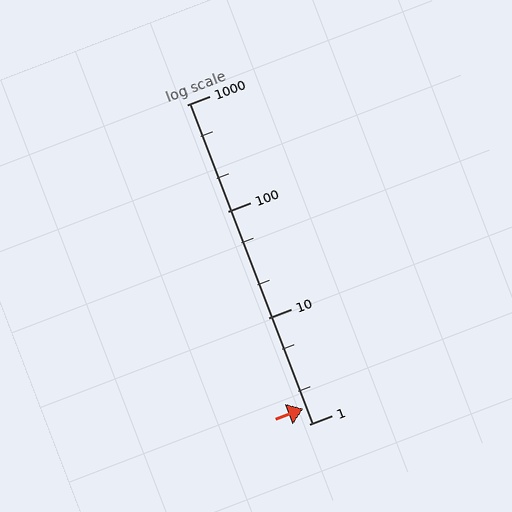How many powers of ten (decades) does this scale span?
The scale spans 3 decades, from 1 to 1000.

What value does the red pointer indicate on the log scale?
The pointer indicates approximately 1.4.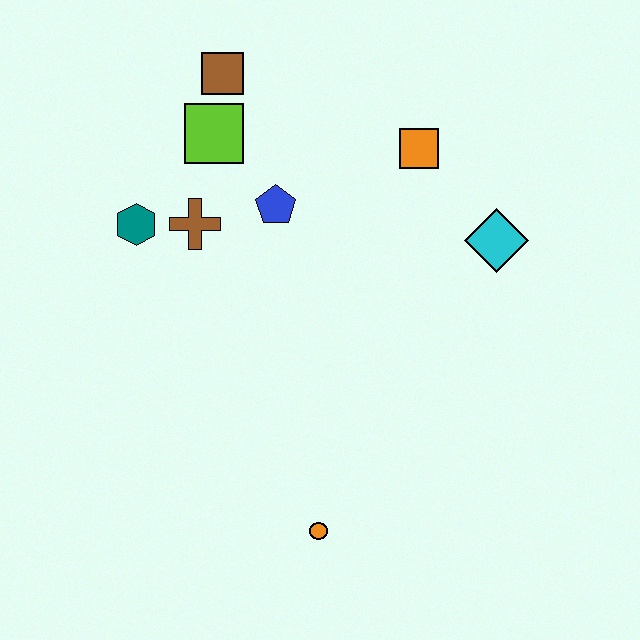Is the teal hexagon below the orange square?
Yes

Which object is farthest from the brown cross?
The orange circle is farthest from the brown cross.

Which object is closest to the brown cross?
The teal hexagon is closest to the brown cross.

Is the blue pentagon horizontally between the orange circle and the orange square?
No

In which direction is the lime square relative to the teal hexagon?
The lime square is above the teal hexagon.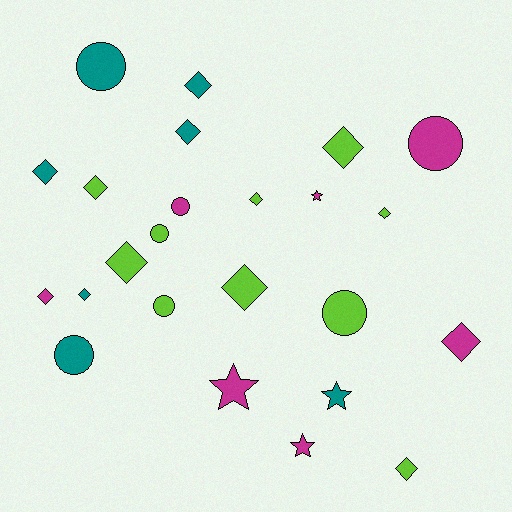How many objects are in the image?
There are 24 objects.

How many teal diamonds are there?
There are 4 teal diamonds.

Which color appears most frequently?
Lime, with 10 objects.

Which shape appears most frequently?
Diamond, with 13 objects.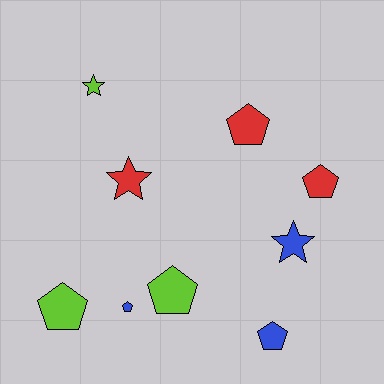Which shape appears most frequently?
Pentagon, with 6 objects.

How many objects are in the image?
There are 9 objects.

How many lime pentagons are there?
There are 2 lime pentagons.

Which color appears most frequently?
Red, with 3 objects.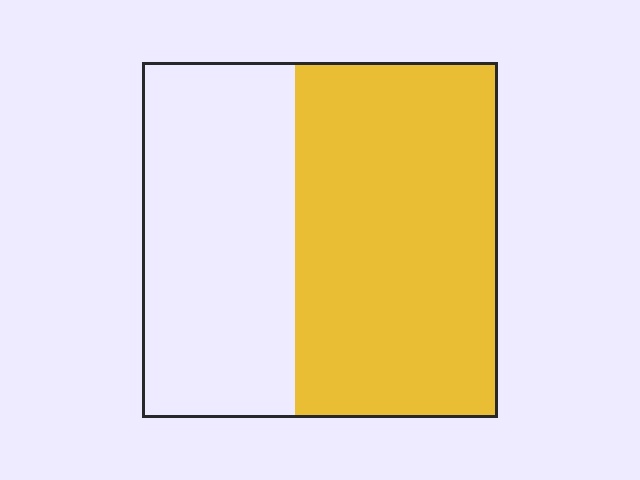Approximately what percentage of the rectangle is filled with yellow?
Approximately 55%.